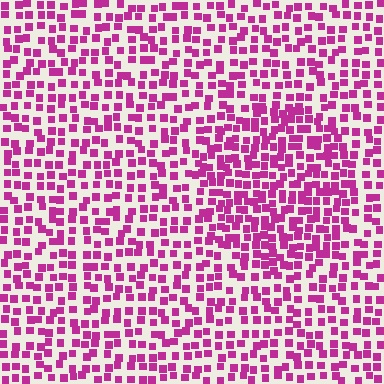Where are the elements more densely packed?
The elements are more densely packed inside the circle boundary.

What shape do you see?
I see a circle.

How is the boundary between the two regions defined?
The boundary is defined by a change in element density (approximately 1.6x ratio). All elements are the same color, size, and shape.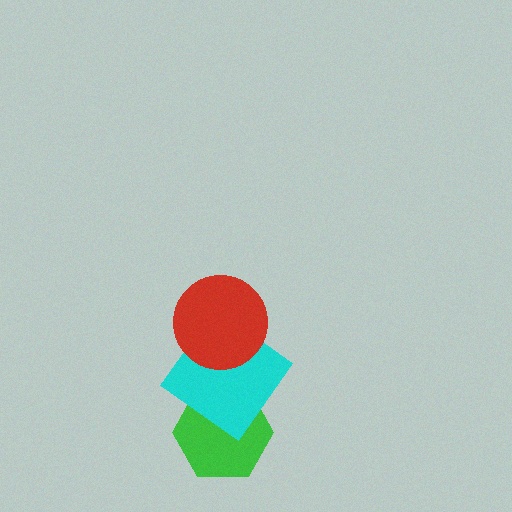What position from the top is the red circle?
The red circle is 1st from the top.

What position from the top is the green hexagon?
The green hexagon is 3rd from the top.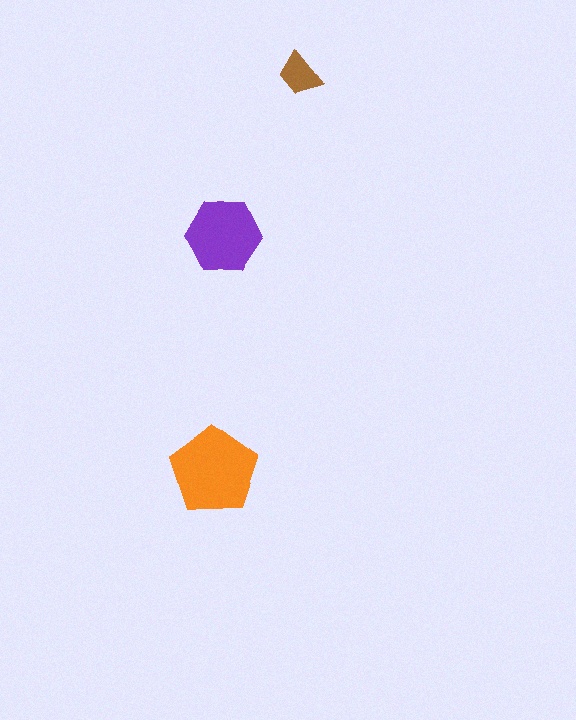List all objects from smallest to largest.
The brown trapezoid, the purple hexagon, the orange pentagon.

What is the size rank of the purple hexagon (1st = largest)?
2nd.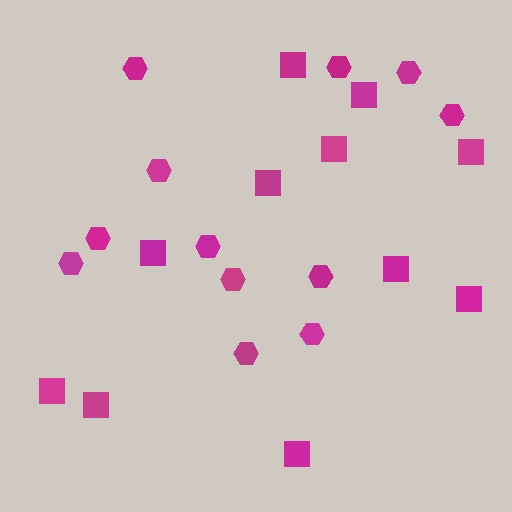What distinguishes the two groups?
There are 2 groups: one group of squares (11) and one group of hexagons (12).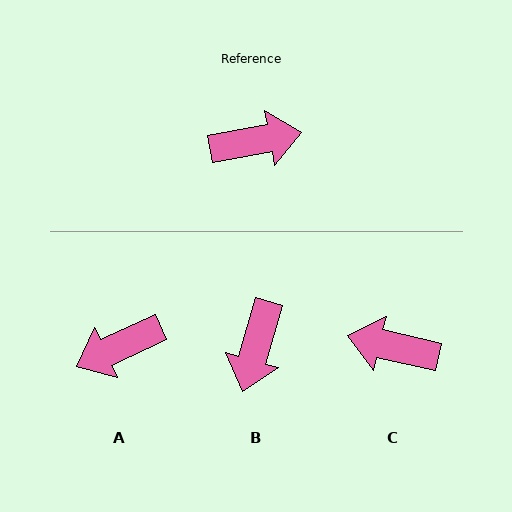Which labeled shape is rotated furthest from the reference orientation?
A, about 166 degrees away.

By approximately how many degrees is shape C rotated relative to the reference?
Approximately 156 degrees counter-clockwise.